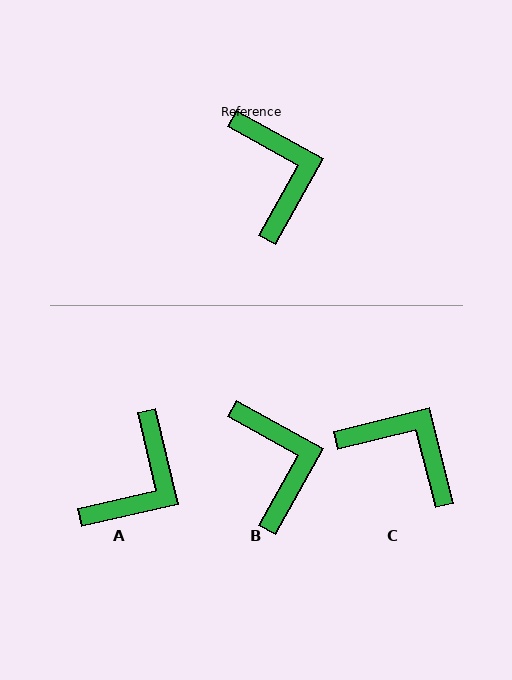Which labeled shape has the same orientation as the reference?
B.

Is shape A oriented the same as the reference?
No, it is off by about 48 degrees.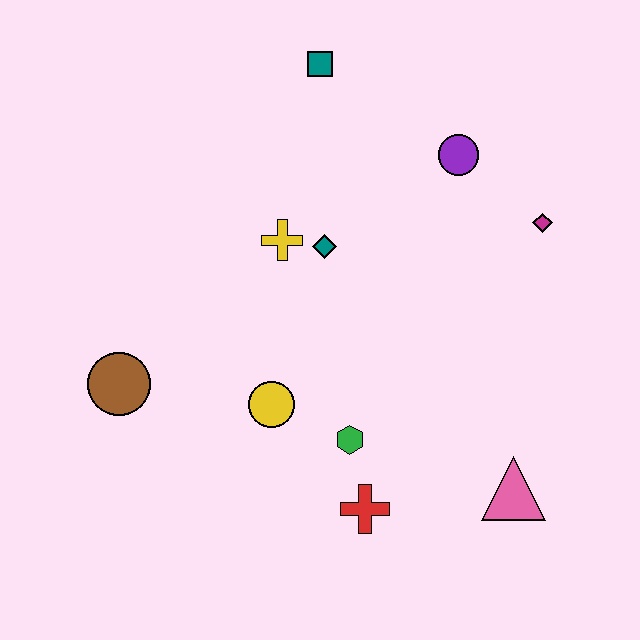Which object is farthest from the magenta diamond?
The brown circle is farthest from the magenta diamond.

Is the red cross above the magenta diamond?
No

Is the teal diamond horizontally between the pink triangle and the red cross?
No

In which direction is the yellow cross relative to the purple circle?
The yellow cross is to the left of the purple circle.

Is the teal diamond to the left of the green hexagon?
Yes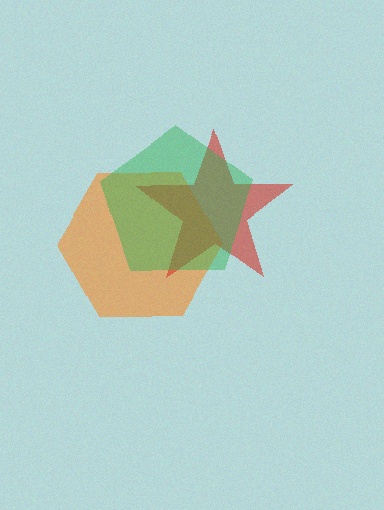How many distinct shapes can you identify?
There are 3 distinct shapes: an orange hexagon, a red star, a green pentagon.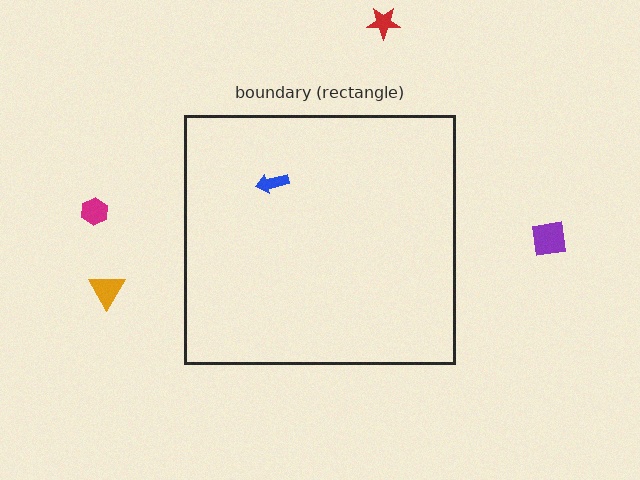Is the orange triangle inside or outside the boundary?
Outside.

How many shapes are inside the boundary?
1 inside, 4 outside.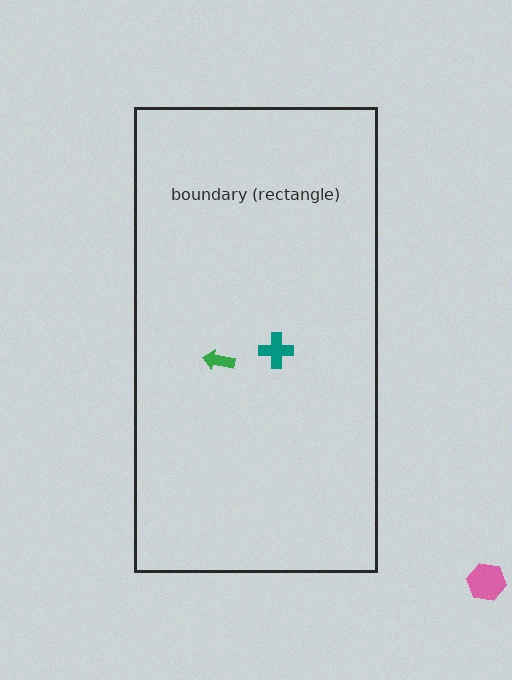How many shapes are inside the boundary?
2 inside, 1 outside.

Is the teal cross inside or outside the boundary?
Inside.